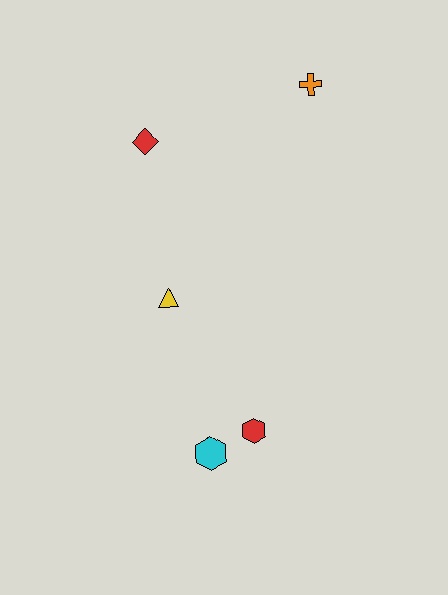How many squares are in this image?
There are no squares.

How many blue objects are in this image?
There are no blue objects.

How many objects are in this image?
There are 5 objects.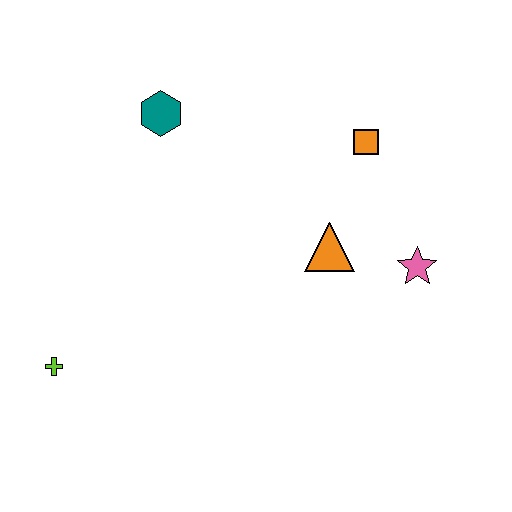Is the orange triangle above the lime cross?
Yes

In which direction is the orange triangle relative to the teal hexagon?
The orange triangle is to the right of the teal hexagon.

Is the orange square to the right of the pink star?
No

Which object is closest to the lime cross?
The teal hexagon is closest to the lime cross.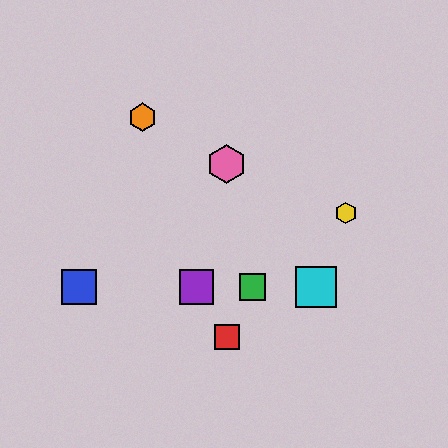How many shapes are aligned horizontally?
4 shapes (the blue square, the green square, the purple square, the cyan square) are aligned horizontally.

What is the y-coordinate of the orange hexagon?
The orange hexagon is at y≈117.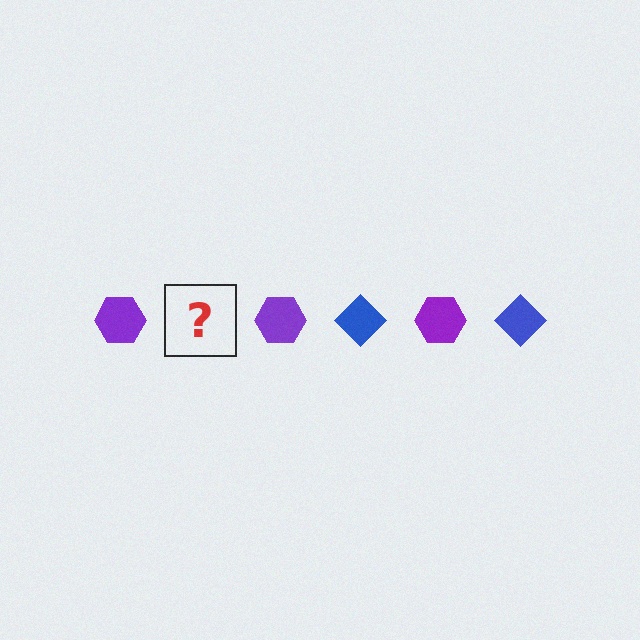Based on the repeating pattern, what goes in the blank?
The blank should be a blue diamond.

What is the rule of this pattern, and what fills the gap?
The rule is that the pattern alternates between purple hexagon and blue diamond. The gap should be filled with a blue diamond.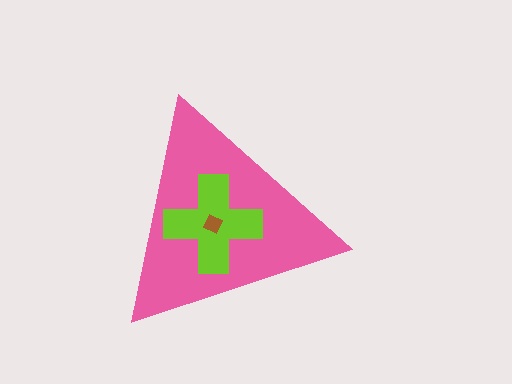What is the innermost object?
The brown diamond.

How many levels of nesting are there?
3.